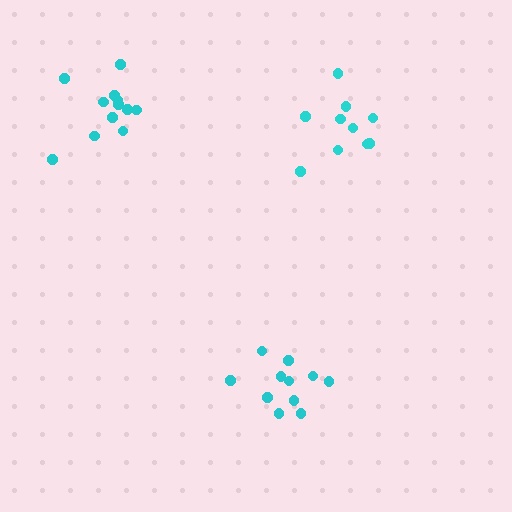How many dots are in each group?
Group 1: 10 dots, Group 2: 11 dots, Group 3: 12 dots (33 total).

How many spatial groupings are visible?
There are 3 spatial groupings.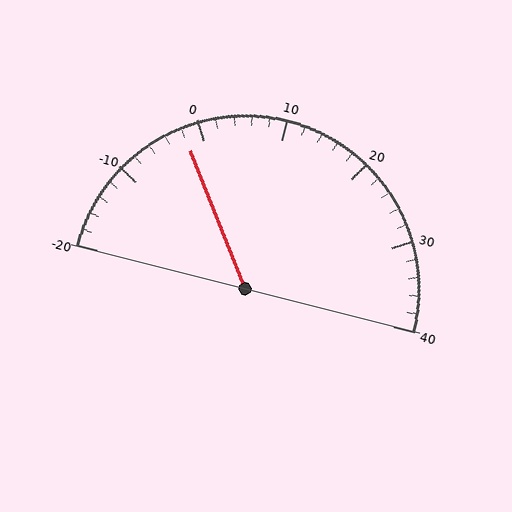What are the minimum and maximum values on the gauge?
The gauge ranges from -20 to 40.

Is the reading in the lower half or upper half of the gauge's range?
The reading is in the lower half of the range (-20 to 40).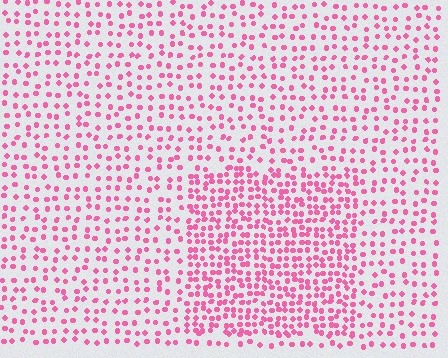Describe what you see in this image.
The image contains small pink elements arranged at two different densities. A rectangle-shaped region is visible where the elements are more densely packed than the surrounding area.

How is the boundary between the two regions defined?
The boundary is defined by a change in element density (approximately 1.9x ratio). All elements are the same color, size, and shape.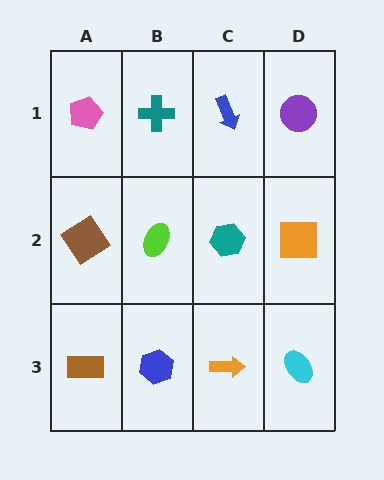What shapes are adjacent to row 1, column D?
An orange square (row 2, column D), a blue arrow (row 1, column C).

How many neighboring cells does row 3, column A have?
2.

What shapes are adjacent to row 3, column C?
A teal hexagon (row 2, column C), a blue hexagon (row 3, column B), a cyan ellipse (row 3, column D).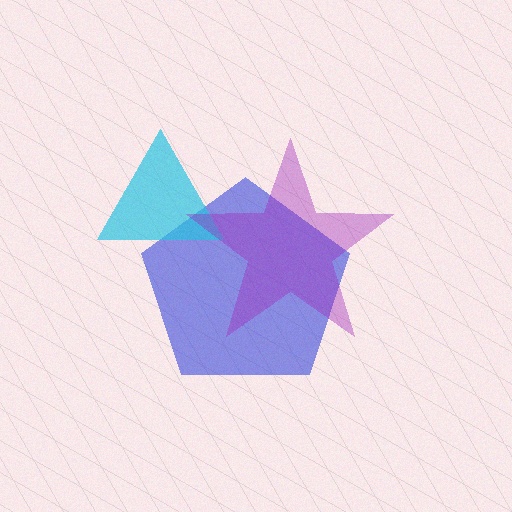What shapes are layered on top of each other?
The layered shapes are: a blue pentagon, a cyan triangle, a purple star.